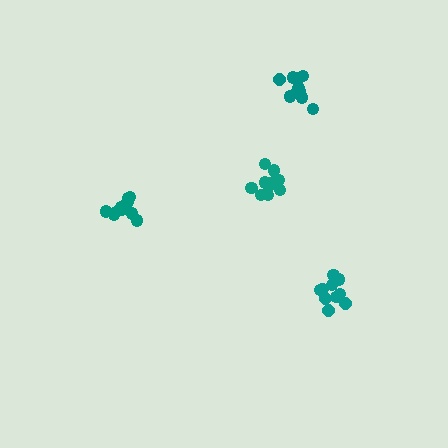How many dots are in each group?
Group 1: 11 dots, Group 2: 10 dots, Group 3: 10 dots, Group 4: 11 dots (42 total).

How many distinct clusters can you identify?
There are 4 distinct clusters.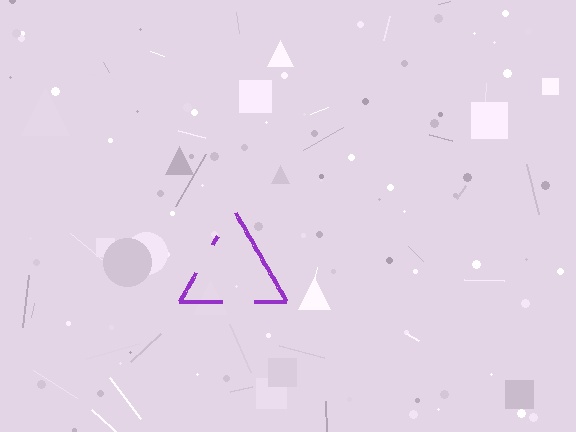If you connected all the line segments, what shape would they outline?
They would outline a triangle.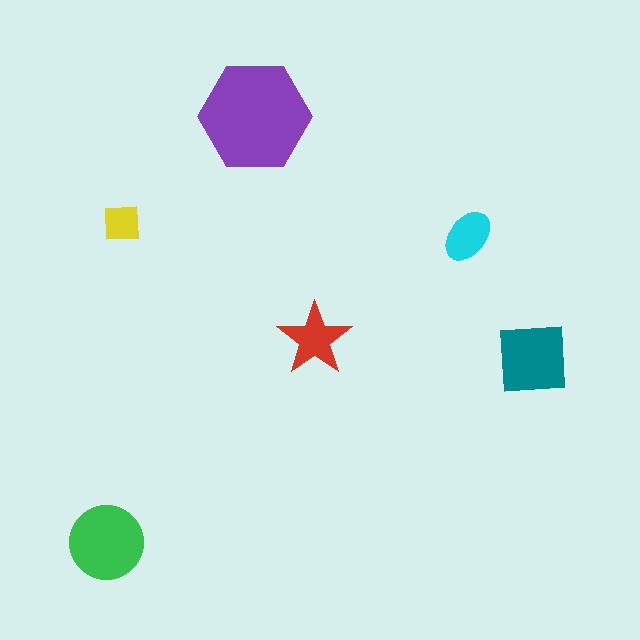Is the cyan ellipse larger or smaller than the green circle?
Smaller.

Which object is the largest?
The purple hexagon.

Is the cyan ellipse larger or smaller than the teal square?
Smaller.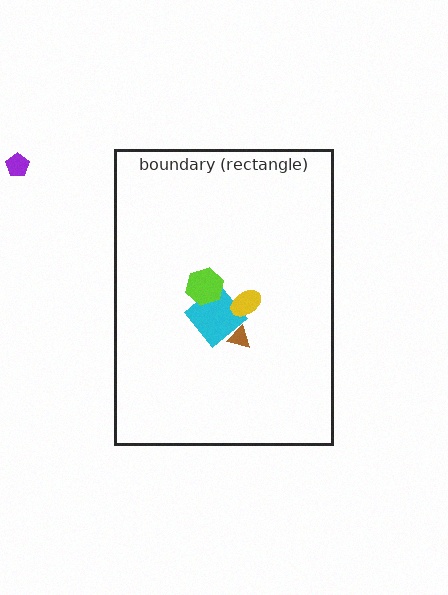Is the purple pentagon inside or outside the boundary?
Outside.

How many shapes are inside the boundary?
5 inside, 1 outside.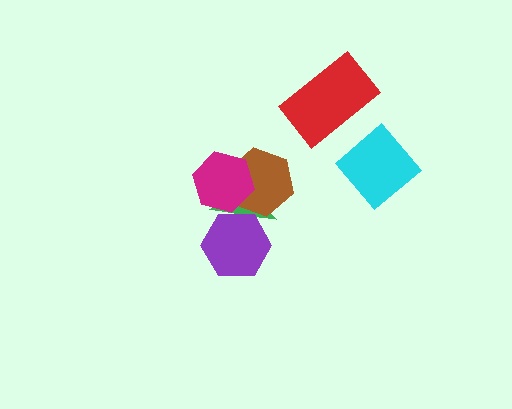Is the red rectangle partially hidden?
No, no other shape covers it.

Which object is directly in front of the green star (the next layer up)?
The purple hexagon is directly in front of the green star.